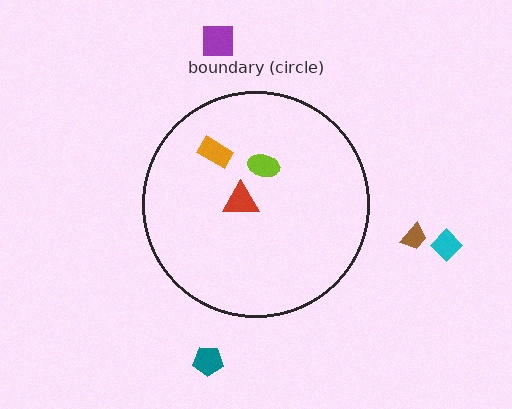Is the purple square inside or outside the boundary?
Outside.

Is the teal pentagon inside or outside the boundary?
Outside.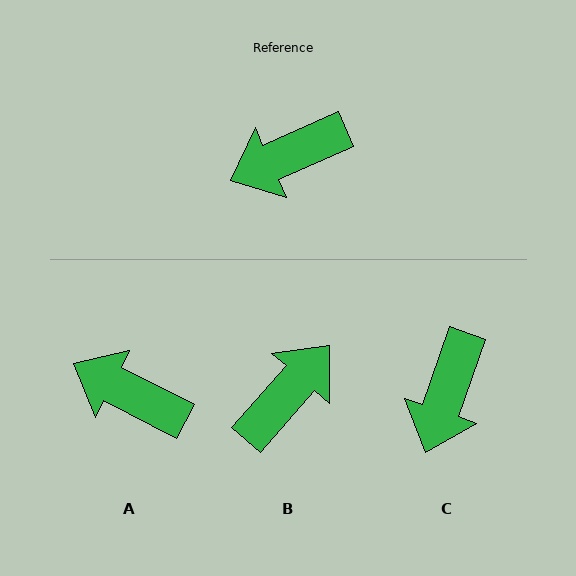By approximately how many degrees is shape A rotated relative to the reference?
Approximately 51 degrees clockwise.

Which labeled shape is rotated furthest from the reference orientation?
B, about 155 degrees away.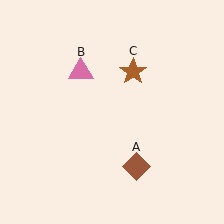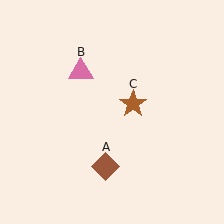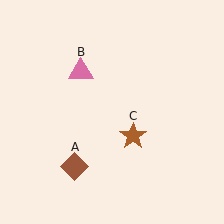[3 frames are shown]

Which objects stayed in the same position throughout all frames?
Pink triangle (object B) remained stationary.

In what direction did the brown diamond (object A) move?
The brown diamond (object A) moved left.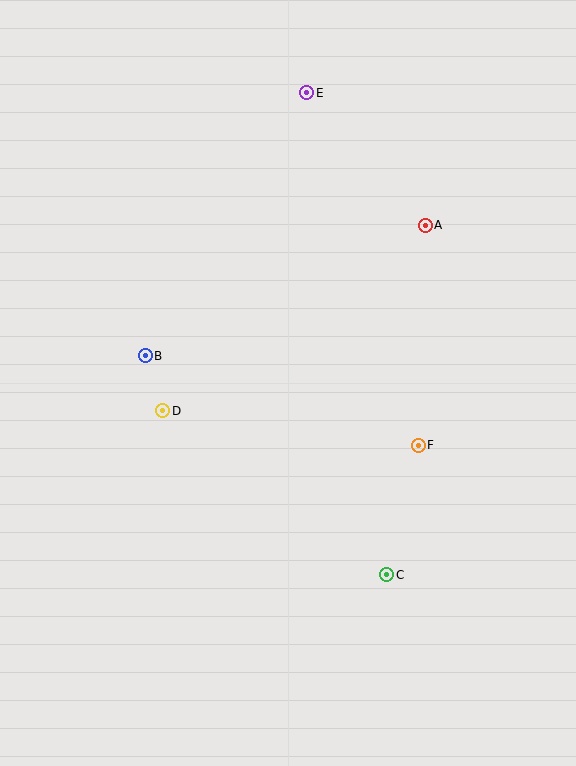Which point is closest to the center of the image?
Point D at (163, 411) is closest to the center.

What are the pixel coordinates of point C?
Point C is at (387, 575).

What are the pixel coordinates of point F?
Point F is at (418, 445).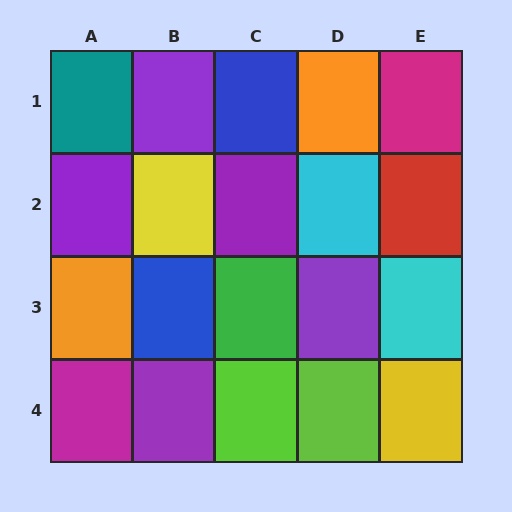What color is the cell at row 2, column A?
Purple.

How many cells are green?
1 cell is green.